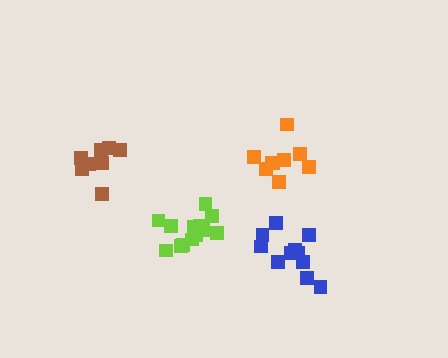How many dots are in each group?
Group 1: 13 dots, Group 2: 9 dots, Group 3: 11 dots, Group 4: 9 dots (42 total).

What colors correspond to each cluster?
The clusters are colored: lime, orange, blue, brown.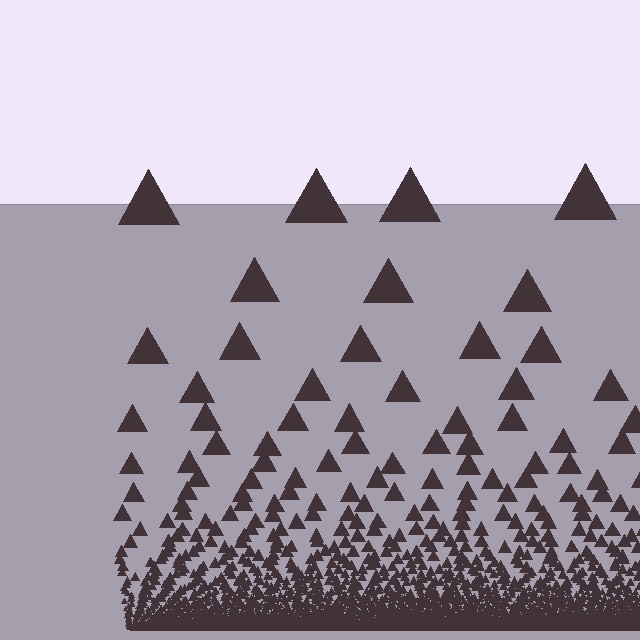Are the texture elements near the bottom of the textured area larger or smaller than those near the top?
Smaller. The gradient is inverted — elements near the bottom are smaller and denser.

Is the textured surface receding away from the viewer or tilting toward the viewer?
The surface appears to tilt toward the viewer. Texture elements get larger and sparser toward the top.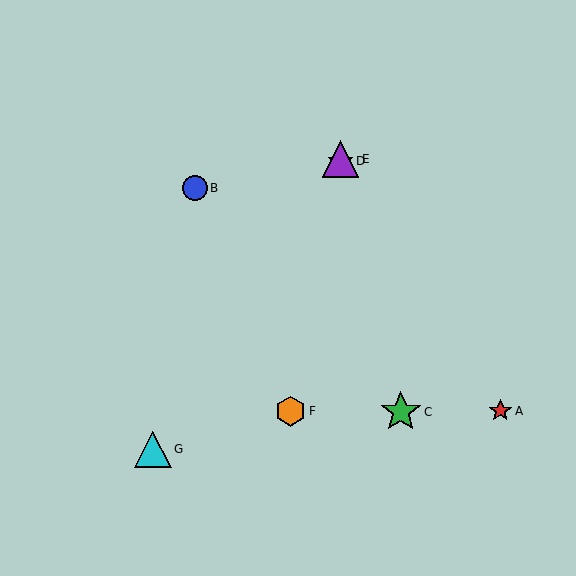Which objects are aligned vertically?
Objects D, E are aligned vertically.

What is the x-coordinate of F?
Object F is at x≈291.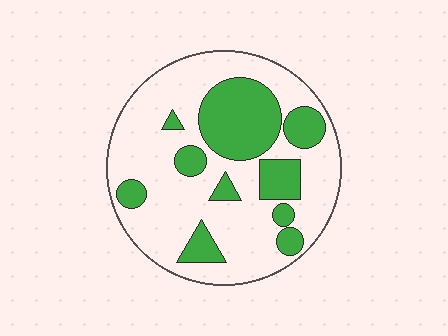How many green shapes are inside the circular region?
10.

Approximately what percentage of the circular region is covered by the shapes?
Approximately 30%.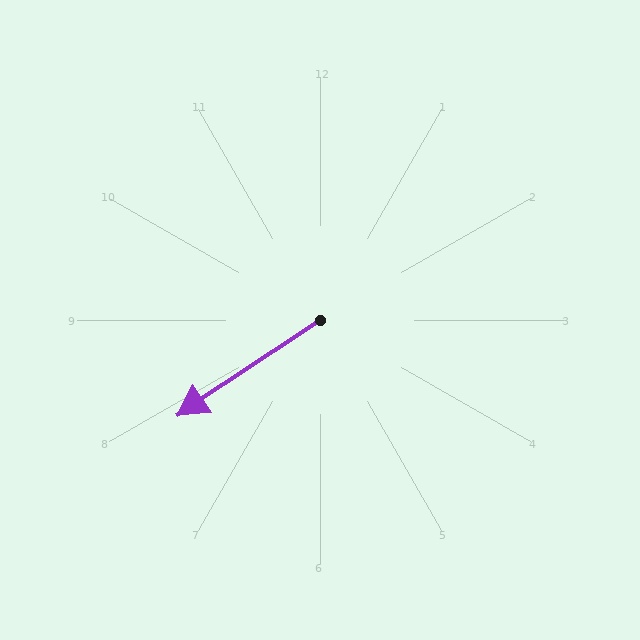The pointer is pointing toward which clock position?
Roughly 8 o'clock.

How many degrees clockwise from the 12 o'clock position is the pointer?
Approximately 236 degrees.